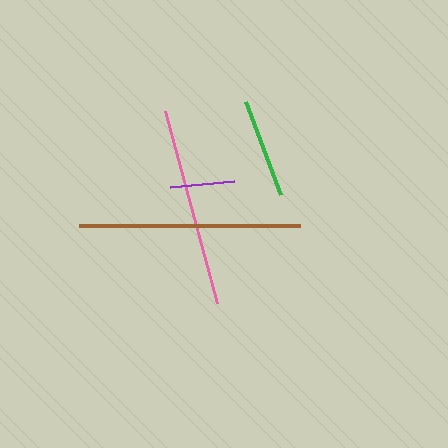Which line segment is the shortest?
The purple line is the shortest at approximately 64 pixels.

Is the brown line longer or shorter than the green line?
The brown line is longer than the green line.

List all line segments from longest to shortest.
From longest to shortest: brown, pink, green, purple.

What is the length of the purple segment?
The purple segment is approximately 64 pixels long.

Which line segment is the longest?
The brown line is the longest at approximately 221 pixels.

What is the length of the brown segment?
The brown segment is approximately 221 pixels long.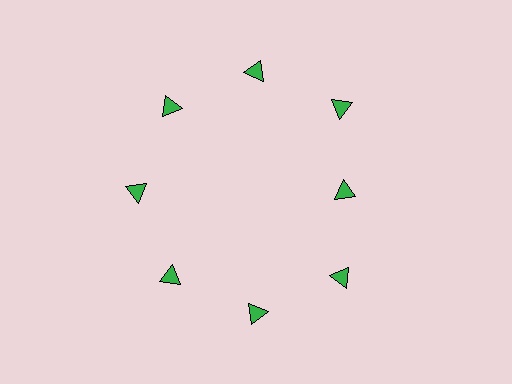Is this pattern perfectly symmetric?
No. The 8 green triangles are arranged in a ring, but one element near the 3 o'clock position is pulled inward toward the center, breaking the 8-fold rotational symmetry.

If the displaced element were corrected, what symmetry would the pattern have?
It would have 8-fold rotational symmetry — the pattern would map onto itself every 45 degrees.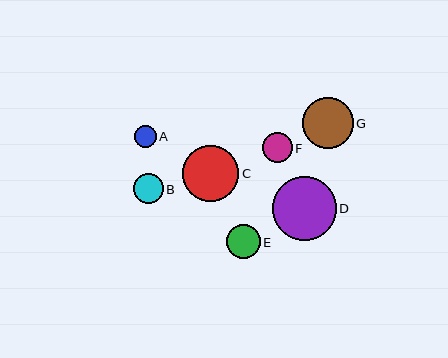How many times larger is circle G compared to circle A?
Circle G is approximately 2.3 times the size of circle A.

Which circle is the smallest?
Circle A is the smallest with a size of approximately 22 pixels.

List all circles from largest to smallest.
From largest to smallest: D, C, G, E, B, F, A.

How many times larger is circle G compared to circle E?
Circle G is approximately 1.5 times the size of circle E.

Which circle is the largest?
Circle D is the largest with a size of approximately 64 pixels.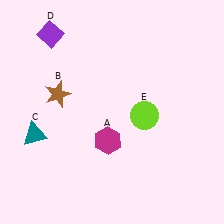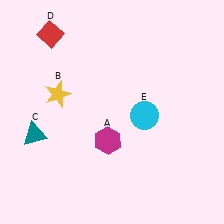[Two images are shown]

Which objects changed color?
B changed from brown to yellow. D changed from purple to red. E changed from lime to cyan.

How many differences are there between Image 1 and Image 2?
There are 3 differences between the two images.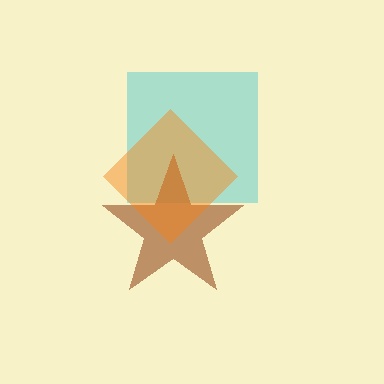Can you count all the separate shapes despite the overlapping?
Yes, there are 3 separate shapes.